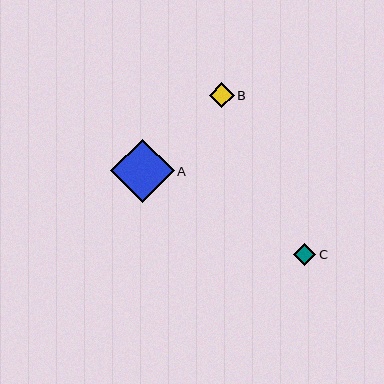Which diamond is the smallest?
Diamond C is the smallest with a size of approximately 22 pixels.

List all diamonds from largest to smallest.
From largest to smallest: A, B, C.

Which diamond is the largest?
Diamond A is the largest with a size of approximately 64 pixels.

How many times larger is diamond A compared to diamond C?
Diamond A is approximately 2.9 times the size of diamond C.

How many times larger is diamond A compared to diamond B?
Diamond A is approximately 2.5 times the size of diamond B.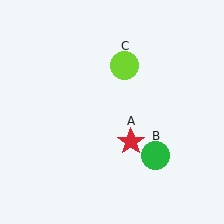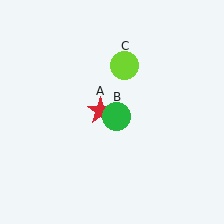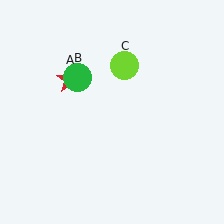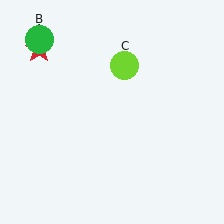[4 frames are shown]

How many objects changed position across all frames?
2 objects changed position: red star (object A), green circle (object B).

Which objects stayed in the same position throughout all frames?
Lime circle (object C) remained stationary.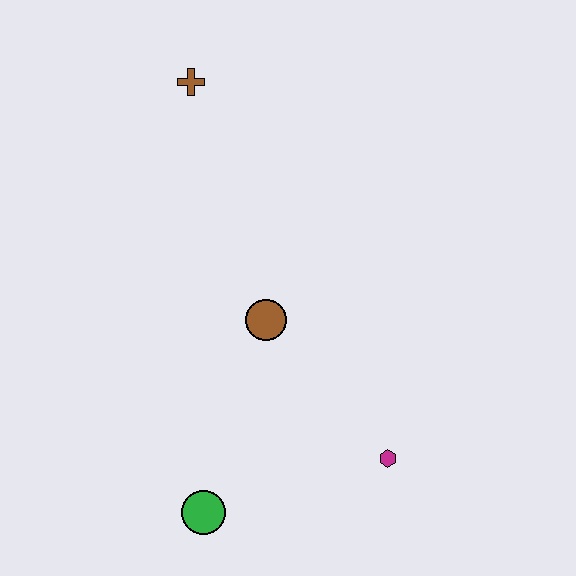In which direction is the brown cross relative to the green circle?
The brown cross is above the green circle.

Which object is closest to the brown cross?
The brown circle is closest to the brown cross.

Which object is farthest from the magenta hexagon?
The brown cross is farthest from the magenta hexagon.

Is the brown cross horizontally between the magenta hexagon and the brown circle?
No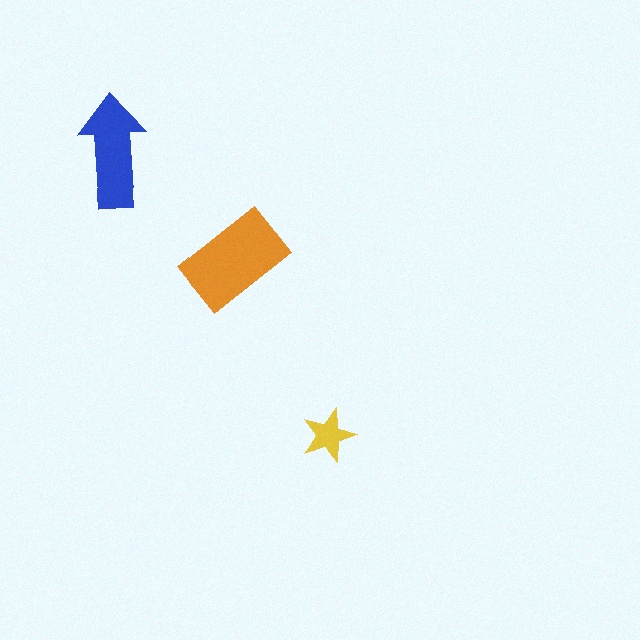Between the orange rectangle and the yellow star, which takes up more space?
The orange rectangle.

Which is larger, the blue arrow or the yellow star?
The blue arrow.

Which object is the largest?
The orange rectangle.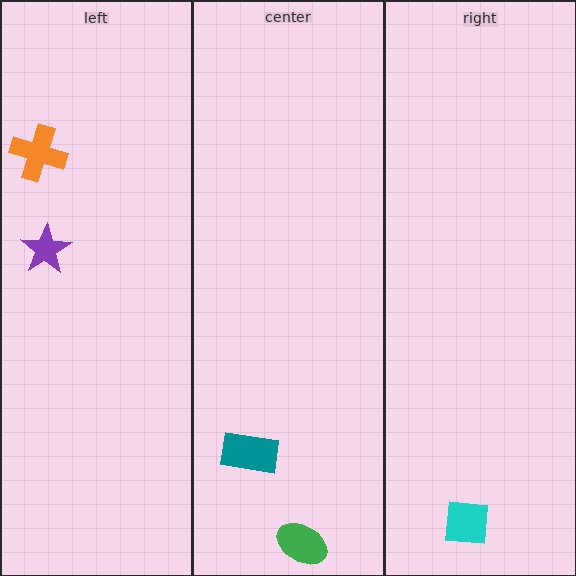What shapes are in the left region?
The orange cross, the purple star.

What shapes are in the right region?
The cyan square.